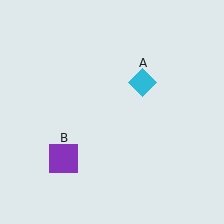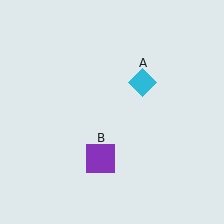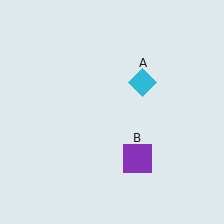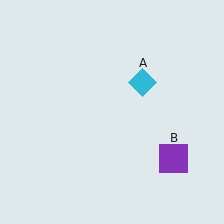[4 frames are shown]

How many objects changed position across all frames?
1 object changed position: purple square (object B).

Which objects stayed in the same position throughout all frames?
Cyan diamond (object A) remained stationary.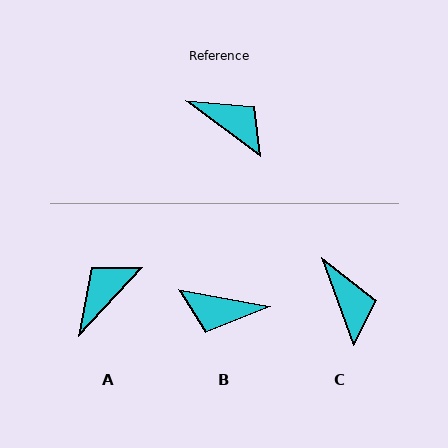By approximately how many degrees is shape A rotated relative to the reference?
Approximately 84 degrees counter-clockwise.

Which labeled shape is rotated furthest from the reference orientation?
B, about 154 degrees away.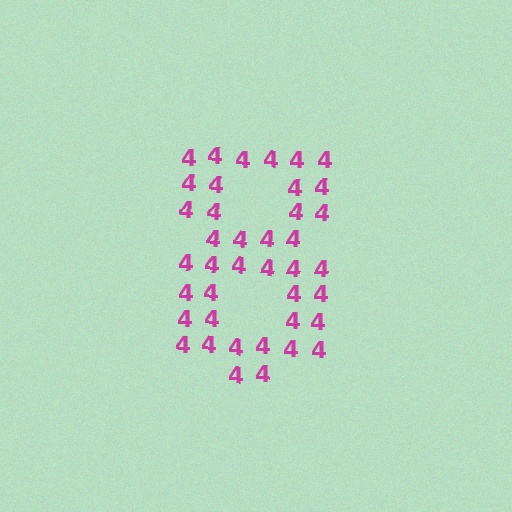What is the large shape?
The large shape is the digit 8.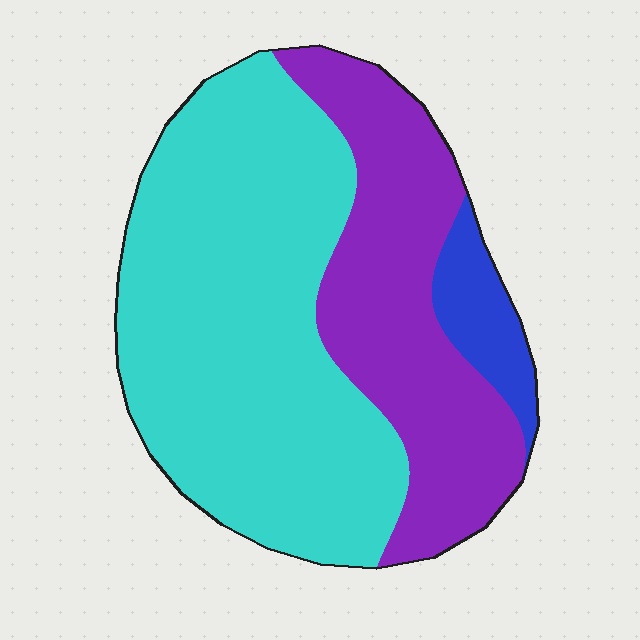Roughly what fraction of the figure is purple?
Purple takes up between a third and a half of the figure.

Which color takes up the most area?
Cyan, at roughly 60%.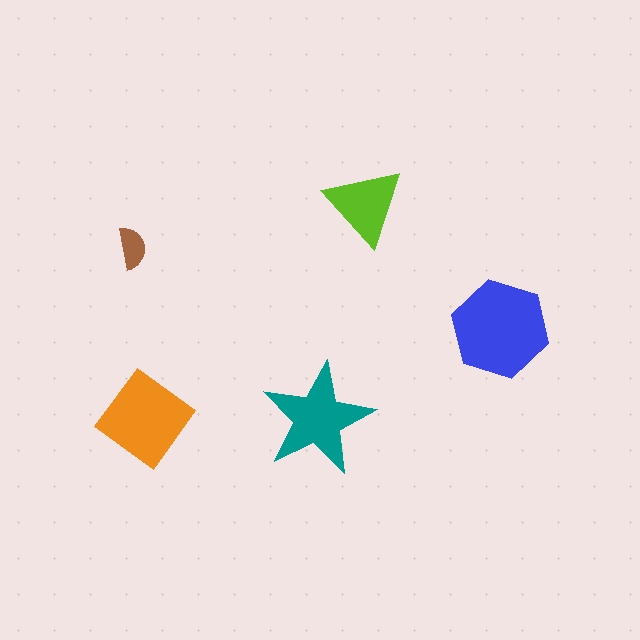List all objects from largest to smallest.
The blue hexagon, the orange diamond, the teal star, the lime triangle, the brown semicircle.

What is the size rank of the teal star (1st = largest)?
3rd.